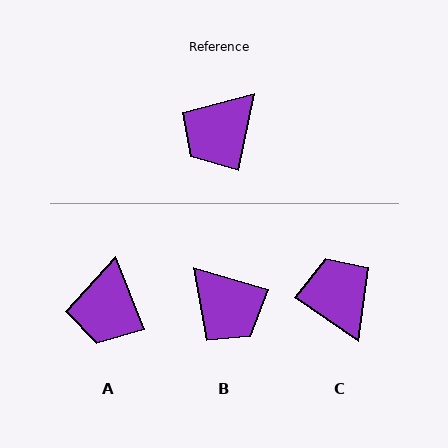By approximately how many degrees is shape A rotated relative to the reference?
Approximately 33 degrees counter-clockwise.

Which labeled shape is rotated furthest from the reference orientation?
C, about 112 degrees away.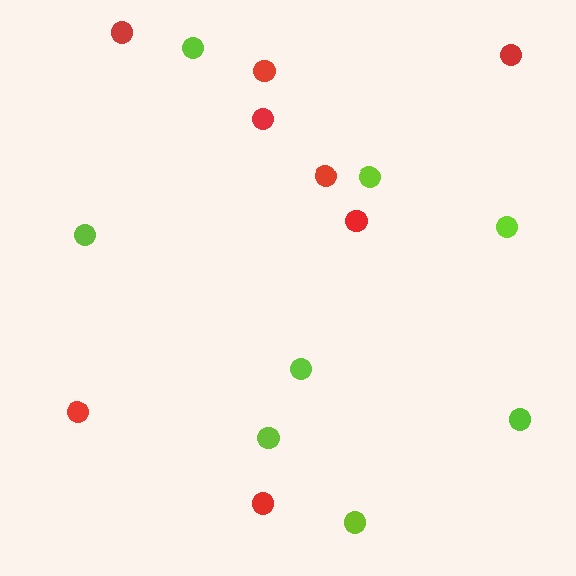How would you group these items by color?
There are 2 groups: one group of red circles (8) and one group of lime circles (8).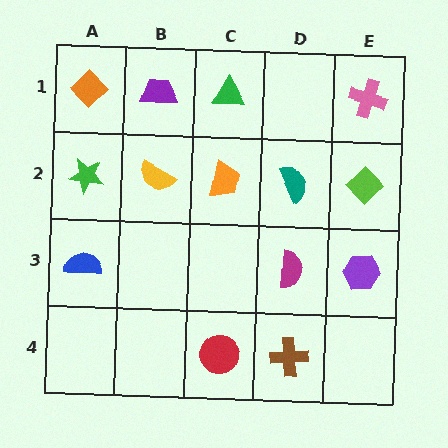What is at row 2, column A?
A green star.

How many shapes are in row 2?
5 shapes.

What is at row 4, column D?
A brown cross.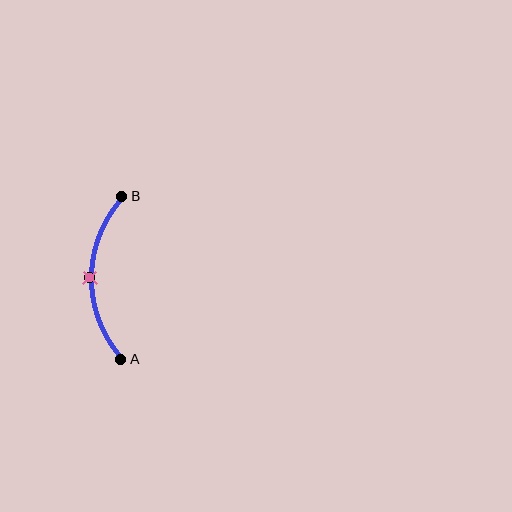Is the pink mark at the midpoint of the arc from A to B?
Yes. The pink mark lies on the arc at equal arc-length from both A and B — it is the arc midpoint.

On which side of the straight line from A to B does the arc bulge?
The arc bulges to the left of the straight line connecting A and B.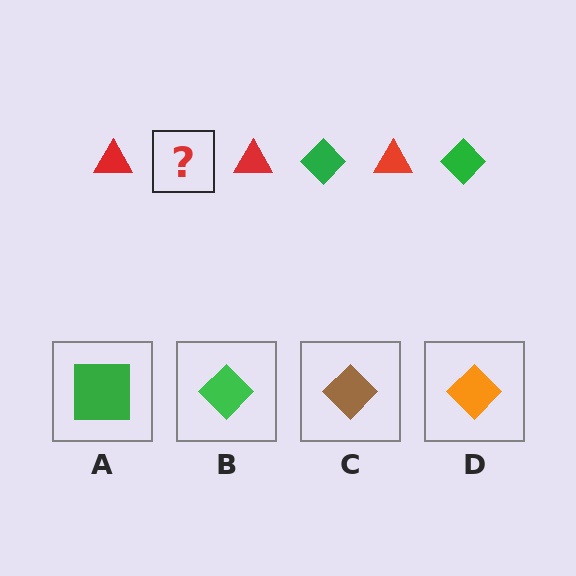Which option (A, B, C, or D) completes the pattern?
B.